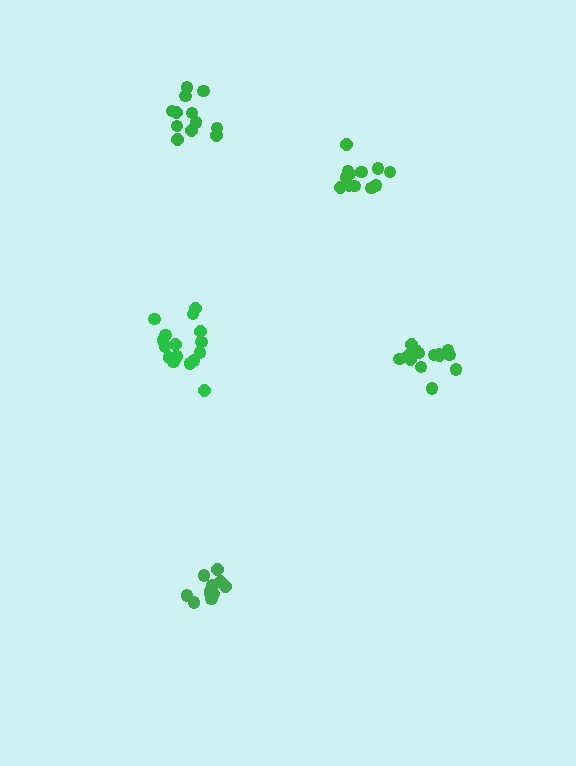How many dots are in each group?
Group 1: 12 dots, Group 2: 12 dots, Group 3: 16 dots, Group 4: 12 dots, Group 5: 14 dots (66 total).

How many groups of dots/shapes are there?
There are 5 groups.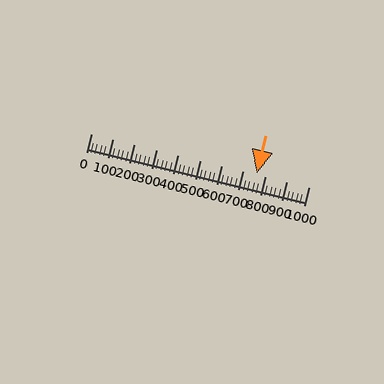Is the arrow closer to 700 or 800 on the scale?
The arrow is closer to 800.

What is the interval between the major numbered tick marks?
The major tick marks are spaced 100 units apart.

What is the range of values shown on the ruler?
The ruler shows values from 0 to 1000.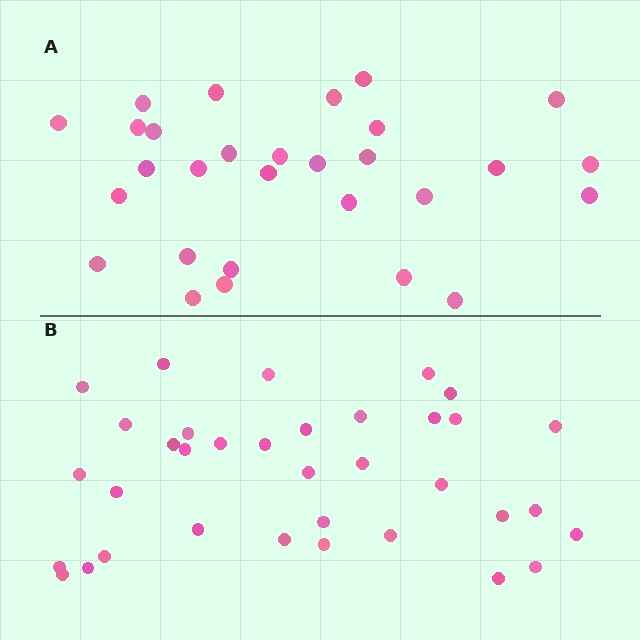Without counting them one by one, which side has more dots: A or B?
Region B (the bottom region) has more dots.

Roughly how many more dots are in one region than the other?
Region B has about 6 more dots than region A.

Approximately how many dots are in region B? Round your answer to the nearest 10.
About 40 dots. (The exact count is 35, which rounds to 40.)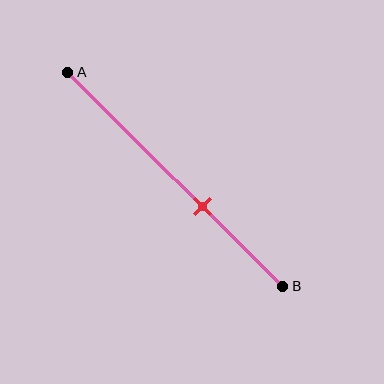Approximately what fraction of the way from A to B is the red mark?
The red mark is approximately 65% of the way from A to B.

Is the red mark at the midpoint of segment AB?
No, the mark is at about 65% from A, not at the 50% midpoint.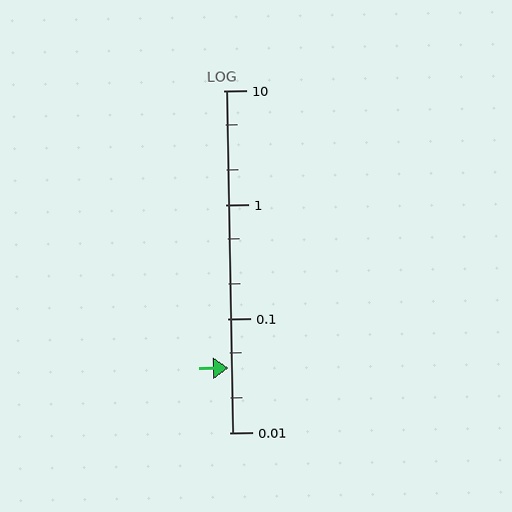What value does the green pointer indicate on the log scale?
The pointer indicates approximately 0.037.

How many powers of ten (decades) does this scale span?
The scale spans 3 decades, from 0.01 to 10.